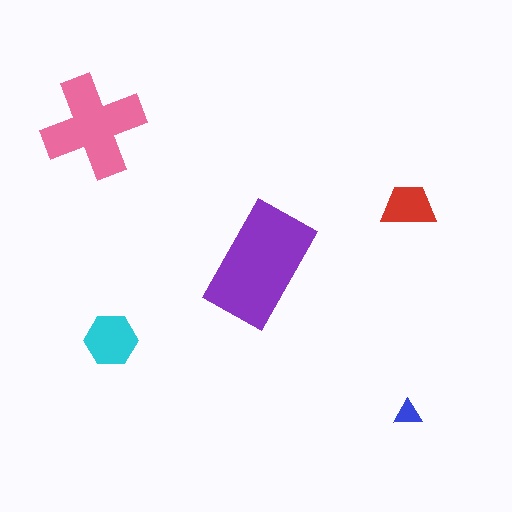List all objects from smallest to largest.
The blue triangle, the red trapezoid, the cyan hexagon, the pink cross, the purple rectangle.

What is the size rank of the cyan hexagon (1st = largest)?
3rd.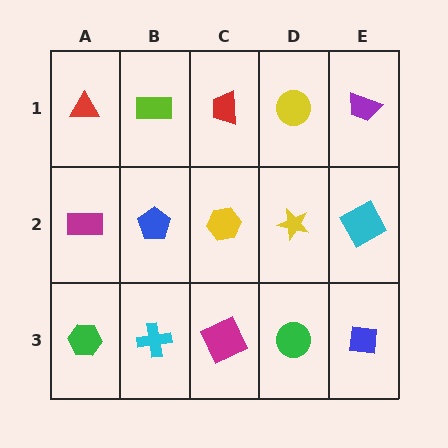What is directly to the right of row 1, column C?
A yellow circle.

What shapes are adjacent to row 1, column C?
A yellow hexagon (row 2, column C), a lime rectangle (row 1, column B), a yellow circle (row 1, column D).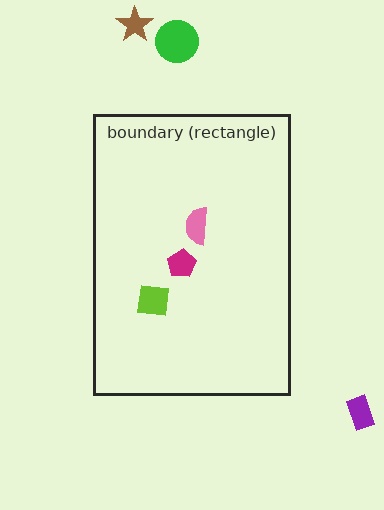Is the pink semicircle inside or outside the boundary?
Inside.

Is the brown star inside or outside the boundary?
Outside.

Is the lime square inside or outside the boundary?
Inside.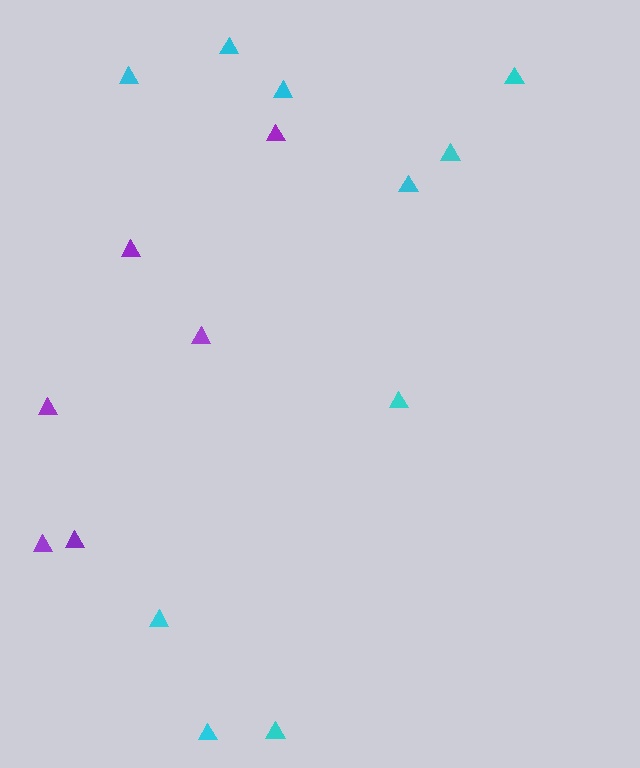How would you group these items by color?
There are 2 groups: one group of purple triangles (6) and one group of cyan triangles (10).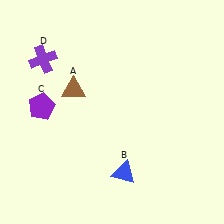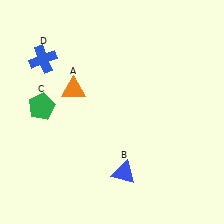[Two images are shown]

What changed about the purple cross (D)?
In Image 1, D is purple. In Image 2, it changed to blue.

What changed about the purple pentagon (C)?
In Image 1, C is purple. In Image 2, it changed to green.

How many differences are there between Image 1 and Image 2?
There are 3 differences between the two images.